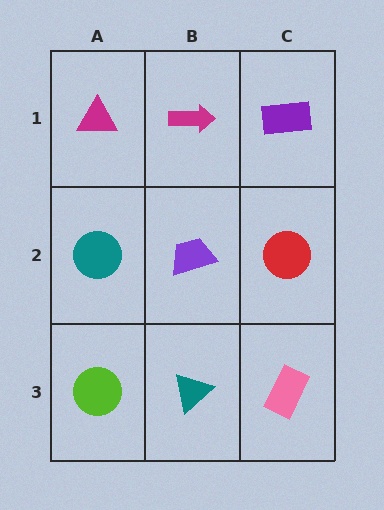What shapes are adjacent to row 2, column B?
A magenta arrow (row 1, column B), a teal triangle (row 3, column B), a teal circle (row 2, column A), a red circle (row 2, column C).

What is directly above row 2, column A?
A magenta triangle.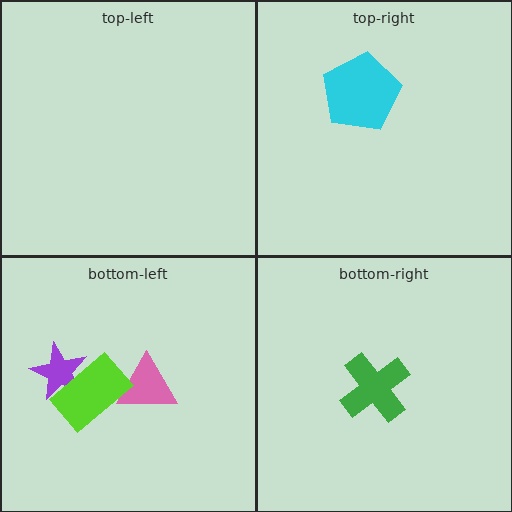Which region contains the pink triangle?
The bottom-left region.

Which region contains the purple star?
The bottom-left region.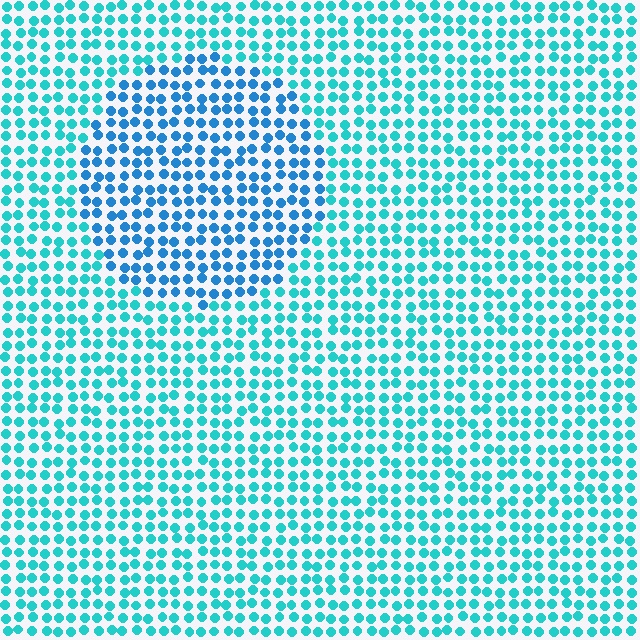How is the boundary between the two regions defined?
The boundary is defined purely by a slight shift in hue (about 28 degrees). Spacing, size, and orientation are identical on both sides.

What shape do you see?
I see a circle.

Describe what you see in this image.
The image is filled with small cyan elements in a uniform arrangement. A circle-shaped region is visible where the elements are tinted to a slightly different hue, forming a subtle color boundary.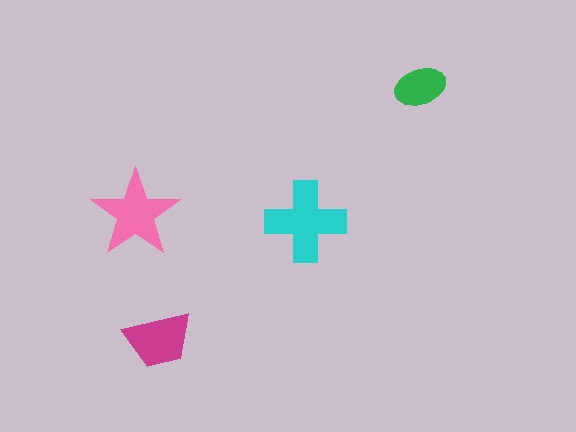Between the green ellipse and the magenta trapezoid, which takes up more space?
The magenta trapezoid.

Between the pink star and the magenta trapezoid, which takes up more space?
The pink star.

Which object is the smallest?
The green ellipse.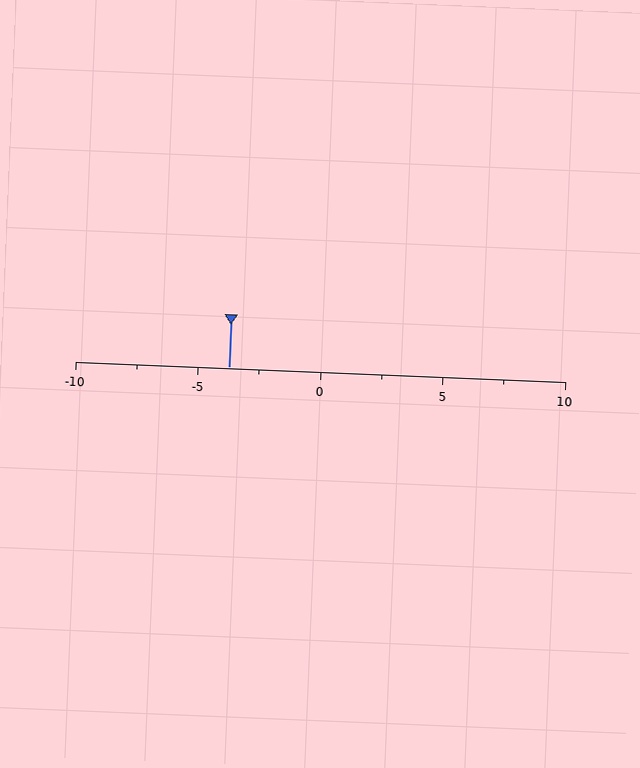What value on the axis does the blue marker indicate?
The marker indicates approximately -3.8.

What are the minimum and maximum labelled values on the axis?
The axis runs from -10 to 10.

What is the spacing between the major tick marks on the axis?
The major ticks are spaced 5 apart.